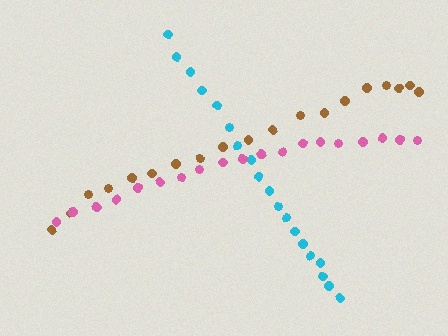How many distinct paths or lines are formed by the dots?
There are 3 distinct paths.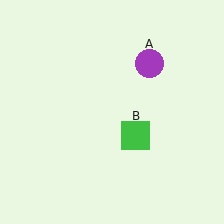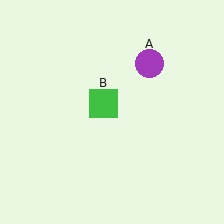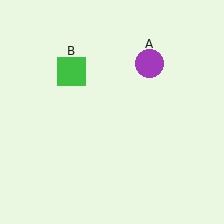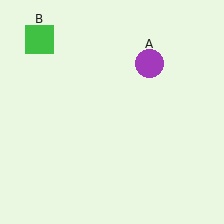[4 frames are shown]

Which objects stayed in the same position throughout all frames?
Purple circle (object A) remained stationary.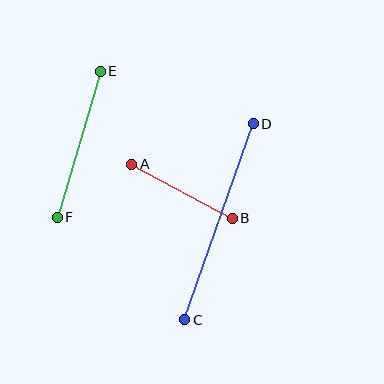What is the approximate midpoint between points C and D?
The midpoint is at approximately (219, 222) pixels.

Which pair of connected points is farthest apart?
Points C and D are farthest apart.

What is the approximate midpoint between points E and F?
The midpoint is at approximately (79, 144) pixels.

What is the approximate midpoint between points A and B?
The midpoint is at approximately (182, 191) pixels.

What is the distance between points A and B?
The distance is approximately 114 pixels.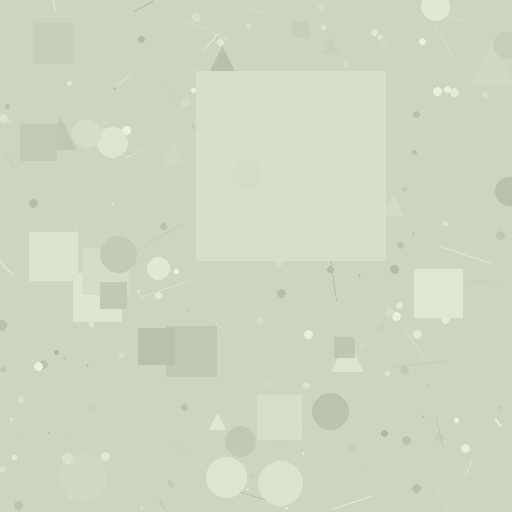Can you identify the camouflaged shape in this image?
The camouflaged shape is a square.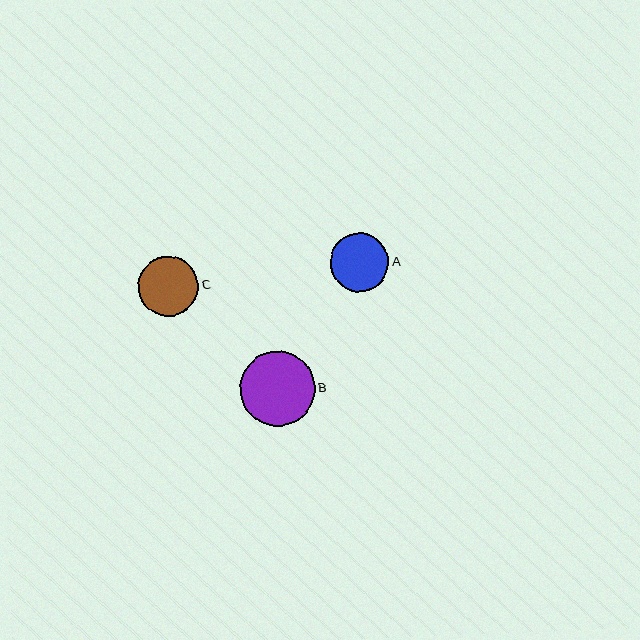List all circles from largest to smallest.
From largest to smallest: B, C, A.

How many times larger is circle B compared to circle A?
Circle B is approximately 1.3 times the size of circle A.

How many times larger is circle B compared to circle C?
Circle B is approximately 1.2 times the size of circle C.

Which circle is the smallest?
Circle A is the smallest with a size of approximately 59 pixels.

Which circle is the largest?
Circle B is the largest with a size of approximately 74 pixels.